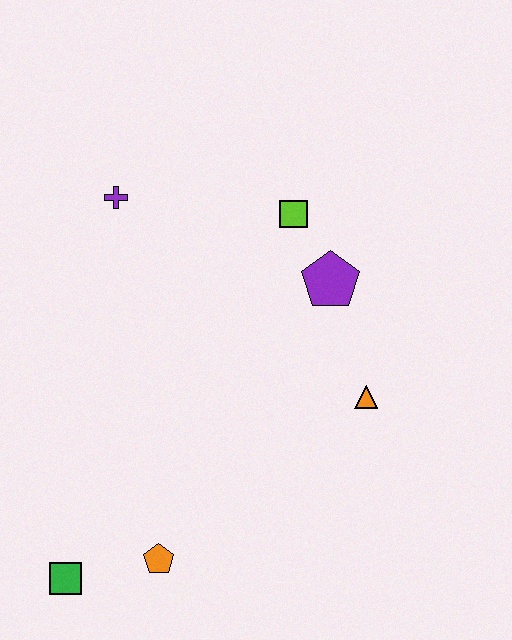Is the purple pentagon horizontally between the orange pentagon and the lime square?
No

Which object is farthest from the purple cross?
The green square is farthest from the purple cross.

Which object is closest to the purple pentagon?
The lime square is closest to the purple pentagon.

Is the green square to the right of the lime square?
No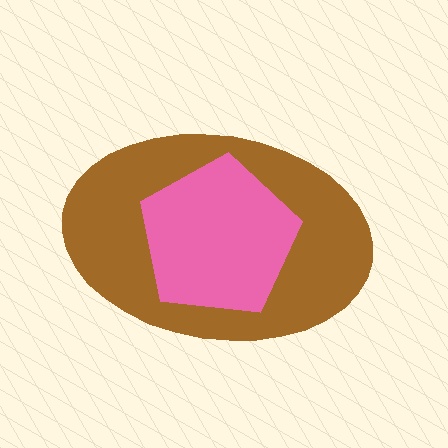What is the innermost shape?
The pink pentagon.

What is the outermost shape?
The brown ellipse.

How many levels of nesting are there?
2.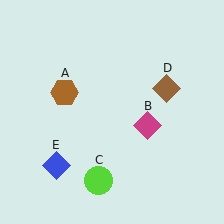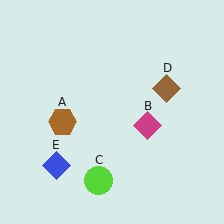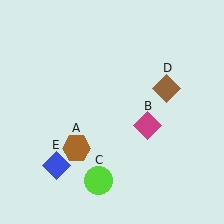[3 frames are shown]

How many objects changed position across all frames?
1 object changed position: brown hexagon (object A).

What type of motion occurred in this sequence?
The brown hexagon (object A) rotated counterclockwise around the center of the scene.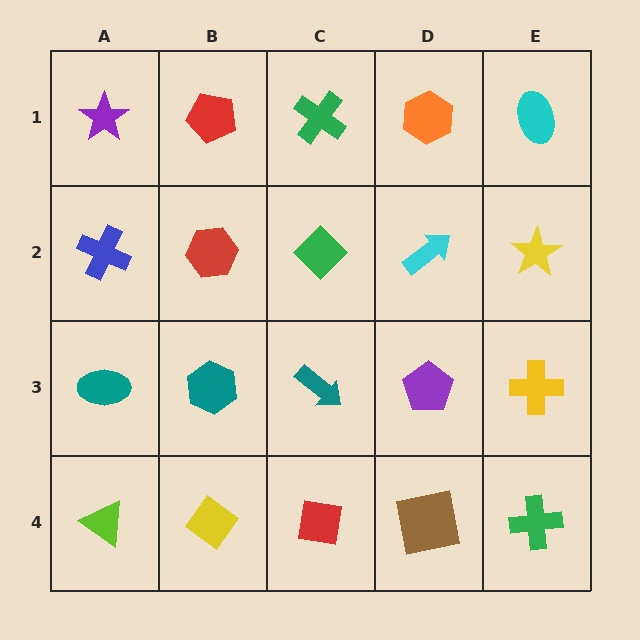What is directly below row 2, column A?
A teal ellipse.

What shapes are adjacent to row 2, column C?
A green cross (row 1, column C), a teal arrow (row 3, column C), a red hexagon (row 2, column B), a cyan arrow (row 2, column D).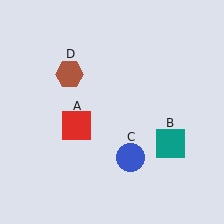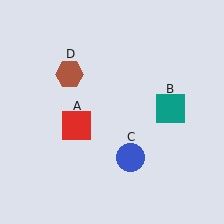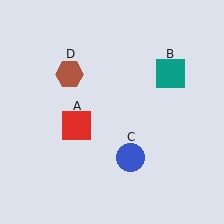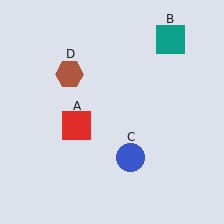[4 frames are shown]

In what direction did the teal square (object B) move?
The teal square (object B) moved up.